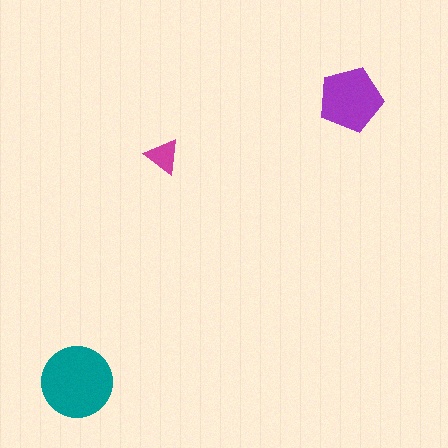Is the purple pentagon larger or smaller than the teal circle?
Smaller.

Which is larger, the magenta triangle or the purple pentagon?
The purple pentagon.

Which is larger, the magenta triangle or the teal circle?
The teal circle.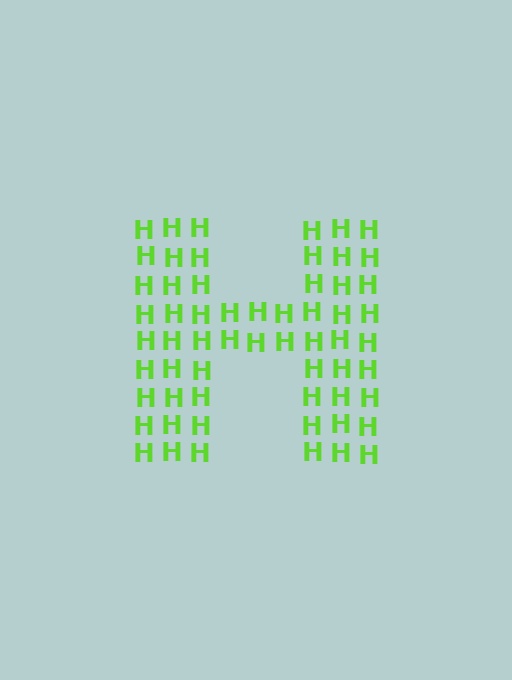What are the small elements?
The small elements are letter H's.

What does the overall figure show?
The overall figure shows the letter H.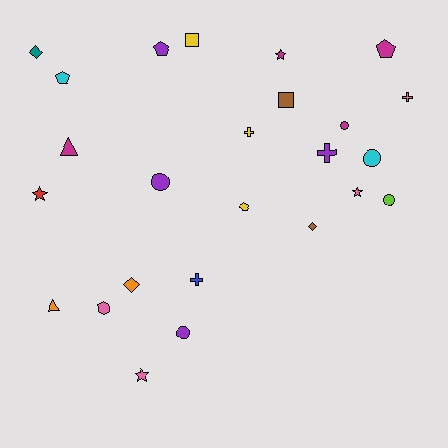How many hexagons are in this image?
There is 1 hexagon.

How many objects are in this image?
There are 25 objects.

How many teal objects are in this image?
There is 1 teal object.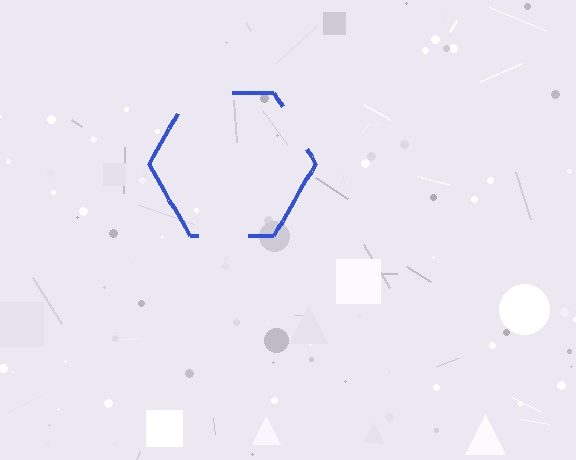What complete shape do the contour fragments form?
The contour fragments form a hexagon.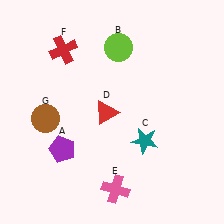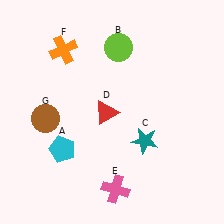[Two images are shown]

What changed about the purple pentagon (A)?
In Image 1, A is purple. In Image 2, it changed to cyan.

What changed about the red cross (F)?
In Image 1, F is red. In Image 2, it changed to orange.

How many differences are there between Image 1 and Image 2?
There are 2 differences between the two images.